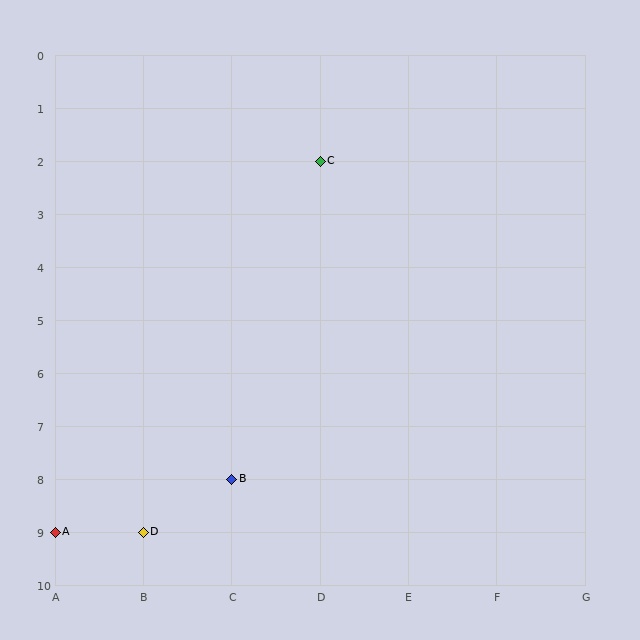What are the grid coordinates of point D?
Point D is at grid coordinates (B, 9).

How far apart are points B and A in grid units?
Points B and A are 2 columns and 1 row apart (about 2.2 grid units diagonally).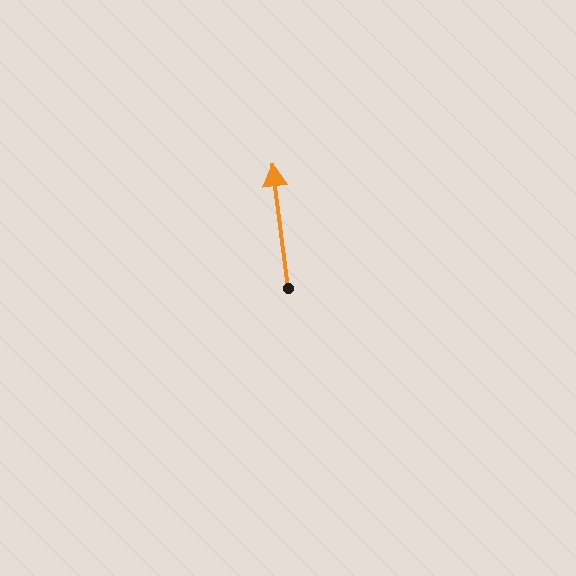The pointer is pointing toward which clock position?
Roughly 12 o'clock.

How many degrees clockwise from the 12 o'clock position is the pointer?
Approximately 353 degrees.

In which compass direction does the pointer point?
North.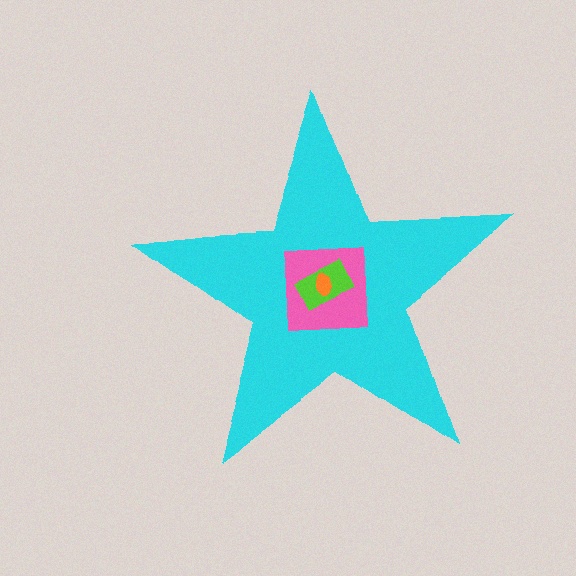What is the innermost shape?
The orange ellipse.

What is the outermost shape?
The cyan star.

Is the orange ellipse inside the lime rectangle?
Yes.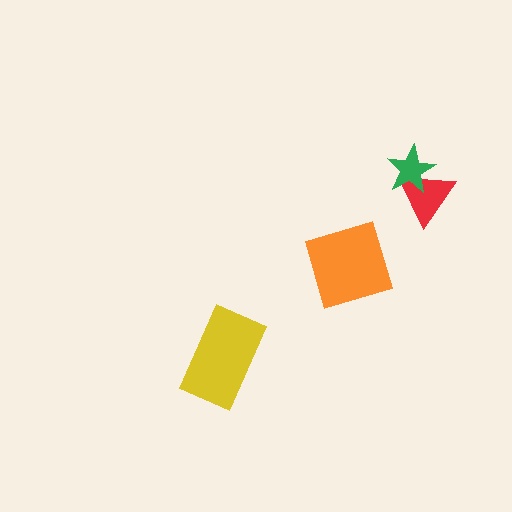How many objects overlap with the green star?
1 object overlaps with the green star.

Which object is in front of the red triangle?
The green star is in front of the red triangle.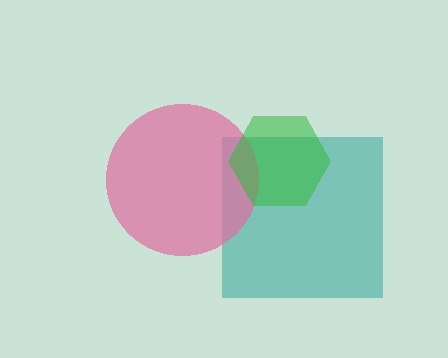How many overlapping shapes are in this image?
There are 3 overlapping shapes in the image.